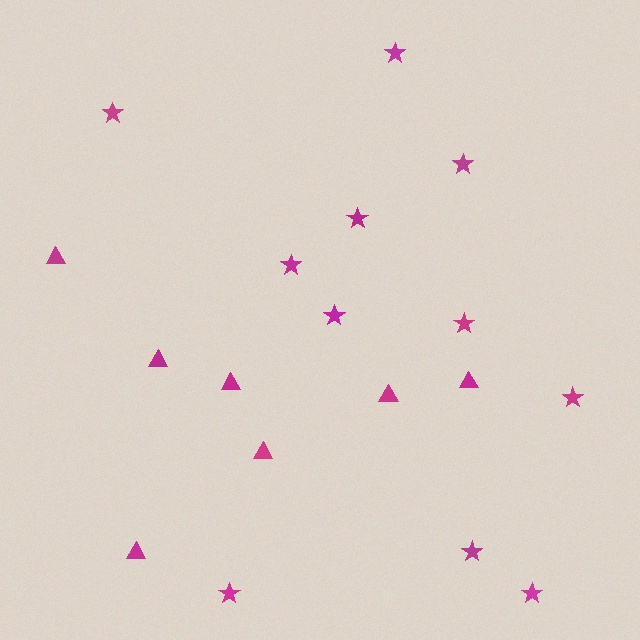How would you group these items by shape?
There are 2 groups: one group of triangles (7) and one group of stars (11).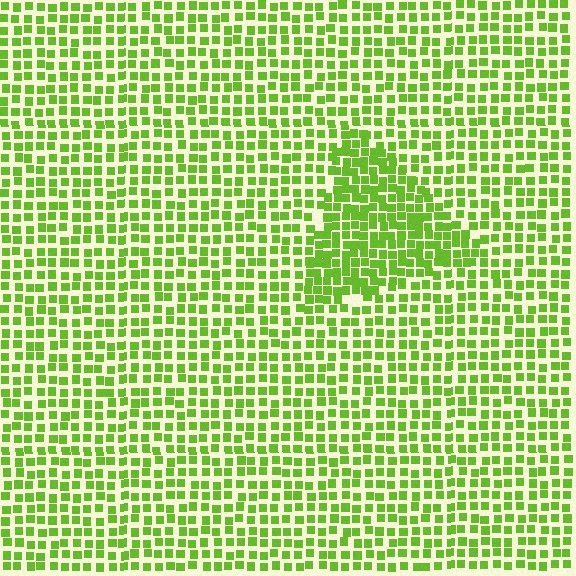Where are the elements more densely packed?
The elements are more densely packed inside the triangle boundary.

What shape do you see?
I see a triangle.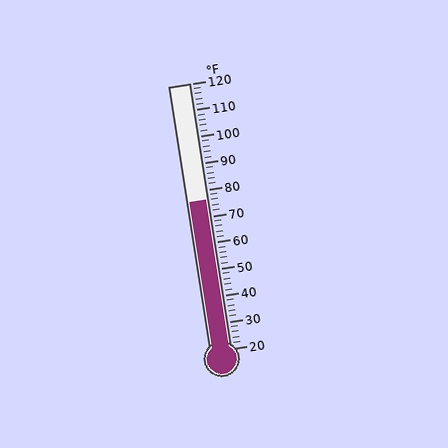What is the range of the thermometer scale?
The thermometer scale ranges from 20°F to 120°F.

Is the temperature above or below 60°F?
The temperature is above 60°F.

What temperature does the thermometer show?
The thermometer shows approximately 76°F.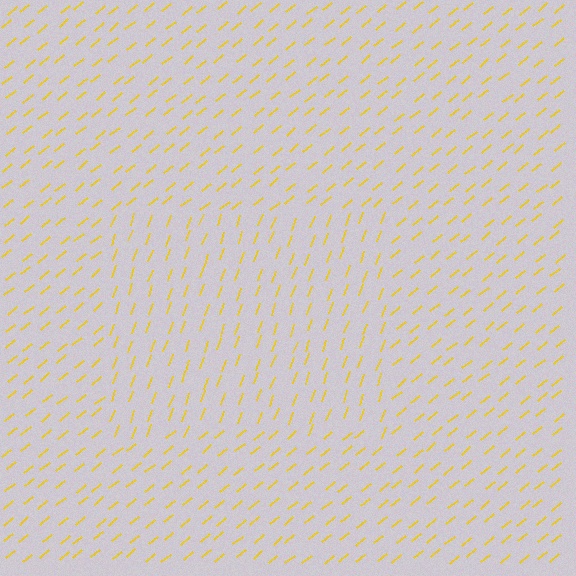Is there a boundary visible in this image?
Yes, there is a texture boundary formed by a change in line orientation.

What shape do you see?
I see a rectangle.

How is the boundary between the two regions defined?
The boundary is defined purely by a change in line orientation (approximately 31 degrees difference). All lines are the same color and thickness.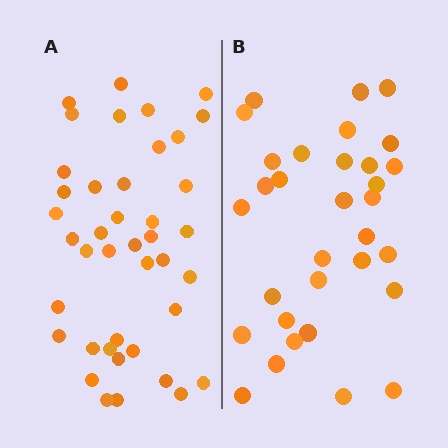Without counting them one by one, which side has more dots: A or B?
Region A (the left region) has more dots.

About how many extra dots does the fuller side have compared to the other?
Region A has roughly 8 or so more dots than region B.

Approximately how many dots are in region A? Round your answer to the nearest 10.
About 40 dots. (The exact count is 41, which rounds to 40.)